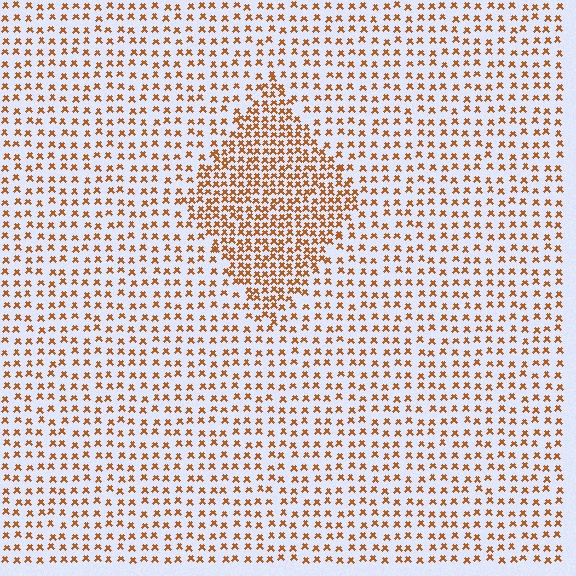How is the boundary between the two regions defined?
The boundary is defined by a change in element density (approximately 2.0x ratio). All elements are the same color, size, and shape.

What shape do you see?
I see a diamond.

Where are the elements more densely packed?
The elements are more densely packed inside the diamond boundary.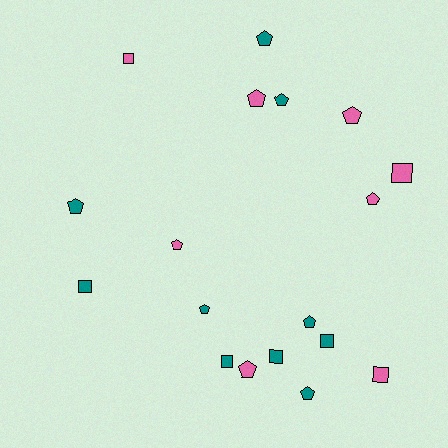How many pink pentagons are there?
There are 5 pink pentagons.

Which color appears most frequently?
Teal, with 10 objects.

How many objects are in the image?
There are 18 objects.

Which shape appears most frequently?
Pentagon, with 11 objects.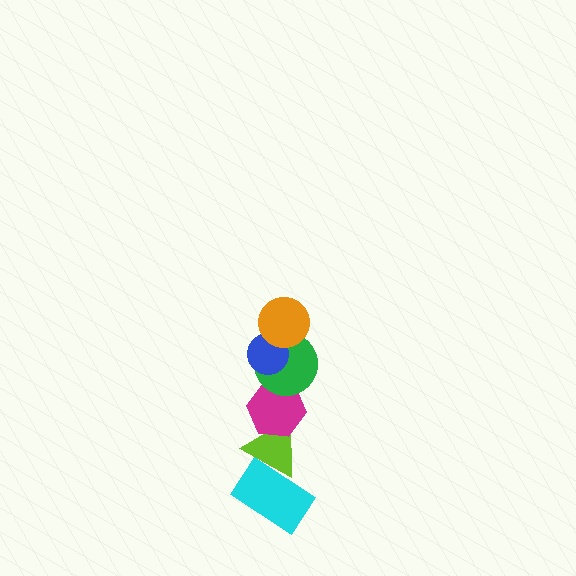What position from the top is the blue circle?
The blue circle is 2nd from the top.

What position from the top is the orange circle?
The orange circle is 1st from the top.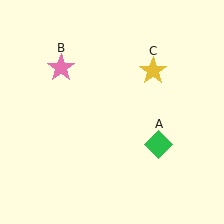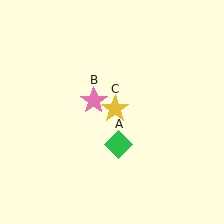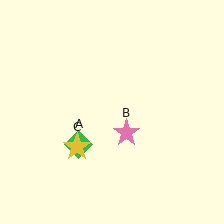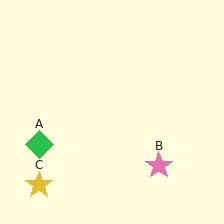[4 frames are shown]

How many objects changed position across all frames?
3 objects changed position: green diamond (object A), pink star (object B), yellow star (object C).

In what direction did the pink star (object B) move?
The pink star (object B) moved down and to the right.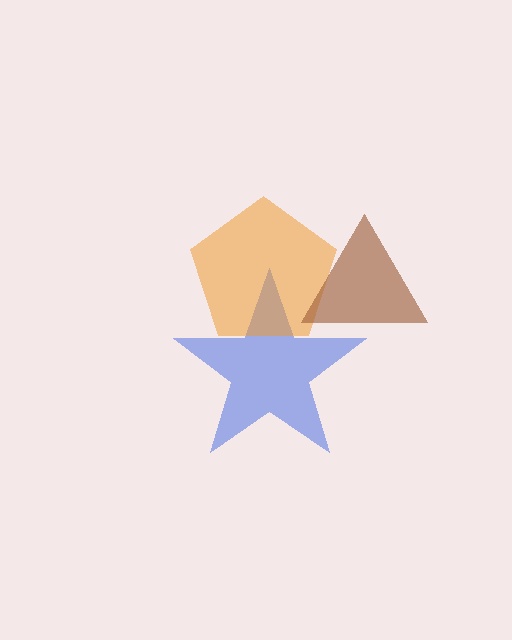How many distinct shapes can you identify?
There are 3 distinct shapes: a blue star, an orange pentagon, a brown triangle.